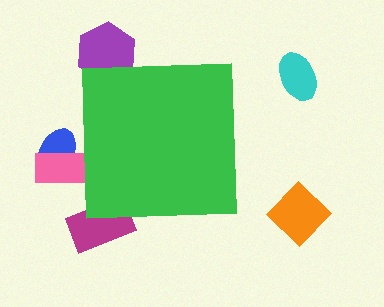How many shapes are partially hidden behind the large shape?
4 shapes are partially hidden.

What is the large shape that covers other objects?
A green square.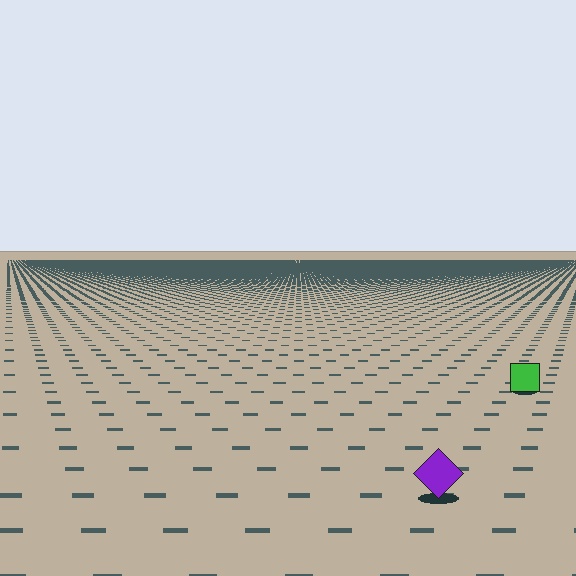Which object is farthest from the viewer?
The green square is farthest from the viewer. It appears smaller and the ground texture around it is denser.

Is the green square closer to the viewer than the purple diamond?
No. The purple diamond is closer — you can tell from the texture gradient: the ground texture is coarser near it.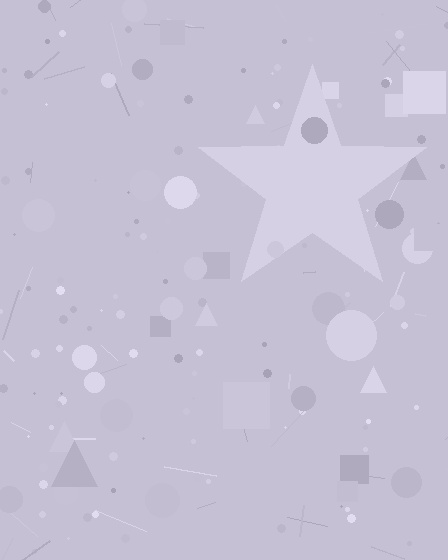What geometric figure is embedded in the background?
A star is embedded in the background.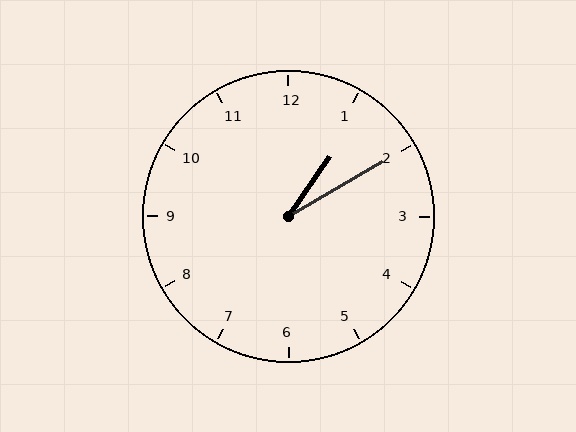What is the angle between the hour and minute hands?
Approximately 25 degrees.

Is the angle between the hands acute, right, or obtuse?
It is acute.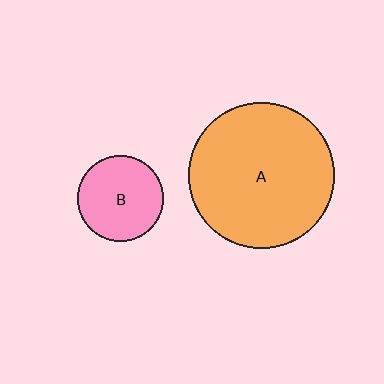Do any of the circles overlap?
No, none of the circles overlap.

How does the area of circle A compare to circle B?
Approximately 2.9 times.